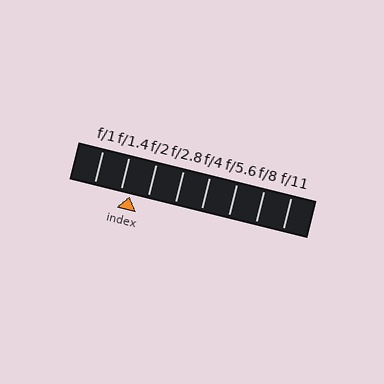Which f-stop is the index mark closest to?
The index mark is closest to f/1.4.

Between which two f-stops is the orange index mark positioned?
The index mark is between f/1.4 and f/2.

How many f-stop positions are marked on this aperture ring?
There are 8 f-stop positions marked.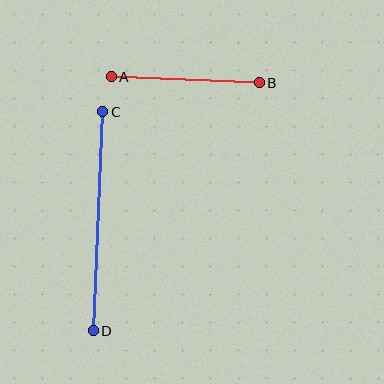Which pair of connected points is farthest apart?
Points C and D are farthest apart.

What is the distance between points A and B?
The distance is approximately 148 pixels.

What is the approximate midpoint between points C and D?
The midpoint is at approximately (98, 221) pixels.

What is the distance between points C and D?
The distance is approximately 219 pixels.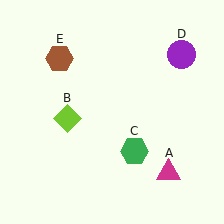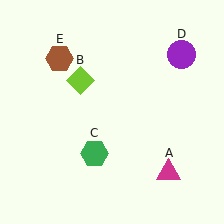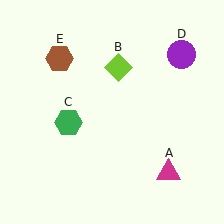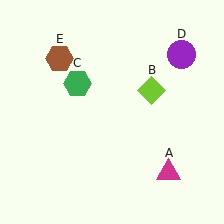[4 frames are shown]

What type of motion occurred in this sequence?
The lime diamond (object B), green hexagon (object C) rotated clockwise around the center of the scene.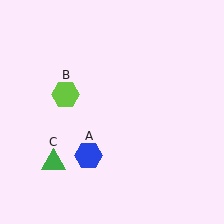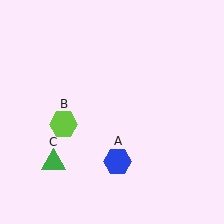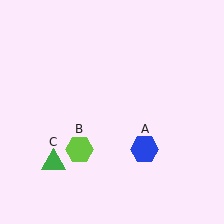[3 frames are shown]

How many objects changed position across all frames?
2 objects changed position: blue hexagon (object A), lime hexagon (object B).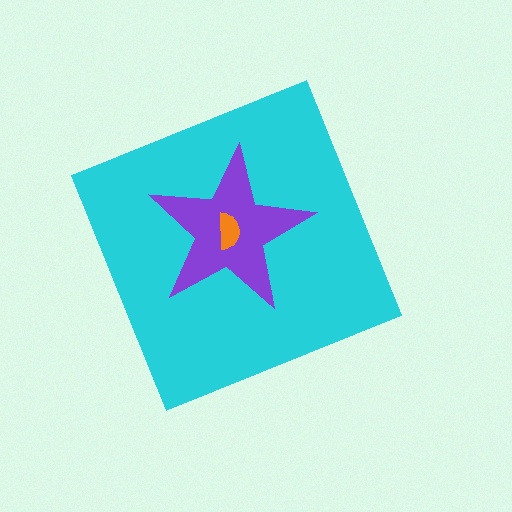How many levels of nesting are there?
3.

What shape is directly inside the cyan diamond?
The purple star.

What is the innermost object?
The orange semicircle.